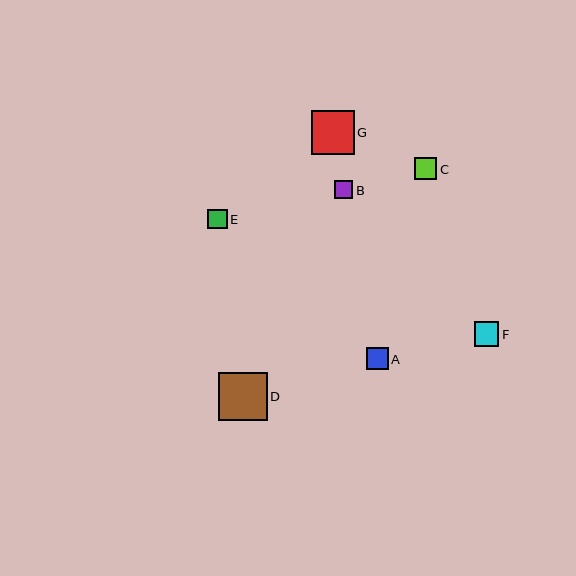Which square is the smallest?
Square B is the smallest with a size of approximately 18 pixels.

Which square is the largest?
Square D is the largest with a size of approximately 48 pixels.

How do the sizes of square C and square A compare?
Square C and square A are approximately the same size.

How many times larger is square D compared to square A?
Square D is approximately 2.2 times the size of square A.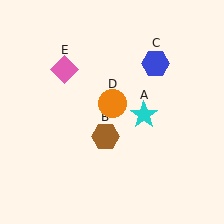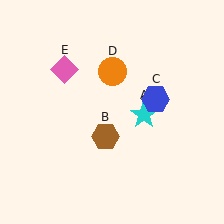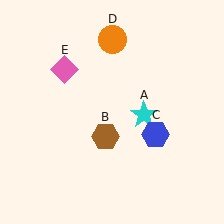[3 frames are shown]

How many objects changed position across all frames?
2 objects changed position: blue hexagon (object C), orange circle (object D).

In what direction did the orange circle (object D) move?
The orange circle (object D) moved up.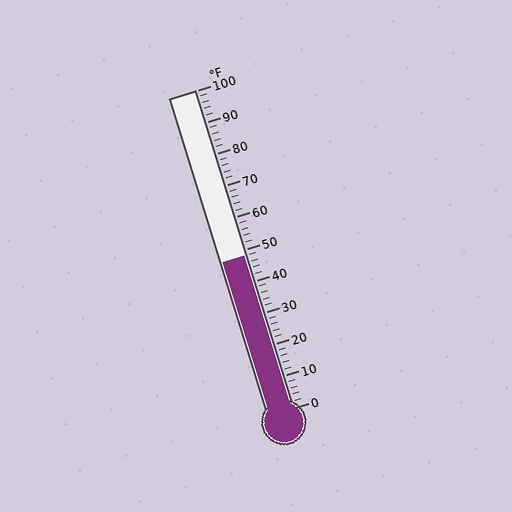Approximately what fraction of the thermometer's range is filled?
The thermometer is filled to approximately 50% of its range.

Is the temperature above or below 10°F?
The temperature is above 10°F.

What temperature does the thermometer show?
The thermometer shows approximately 48°F.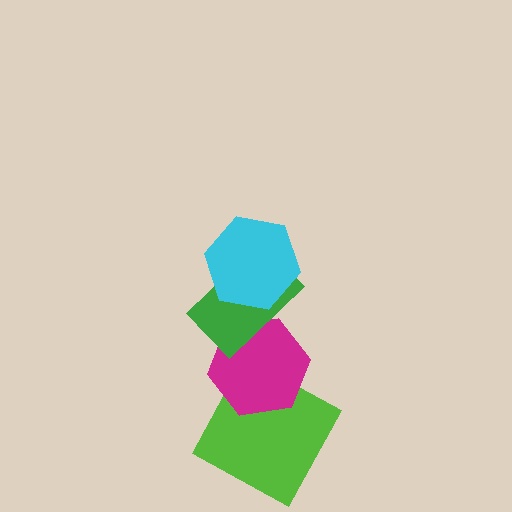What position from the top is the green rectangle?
The green rectangle is 2nd from the top.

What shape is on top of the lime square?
The magenta hexagon is on top of the lime square.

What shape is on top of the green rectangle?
The cyan hexagon is on top of the green rectangle.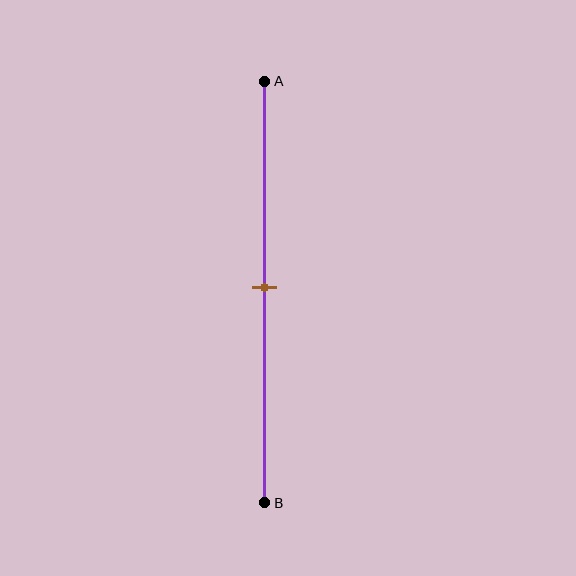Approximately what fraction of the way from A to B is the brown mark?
The brown mark is approximately 50% of the way from A to B.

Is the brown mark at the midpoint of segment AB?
Yes, the mark is approximately at the midpoint.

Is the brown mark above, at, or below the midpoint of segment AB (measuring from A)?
The brown mark is approximately at the midpoint of segment AB.